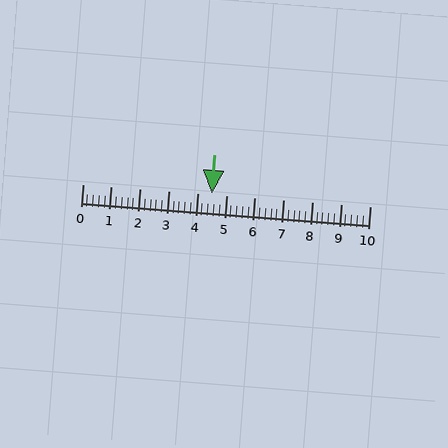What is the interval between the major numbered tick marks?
The major tick marks are spaced 1 units apart.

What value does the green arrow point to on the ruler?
The green arrow points to approximately 4.5.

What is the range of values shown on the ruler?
The ruler shows values from 0 to 10.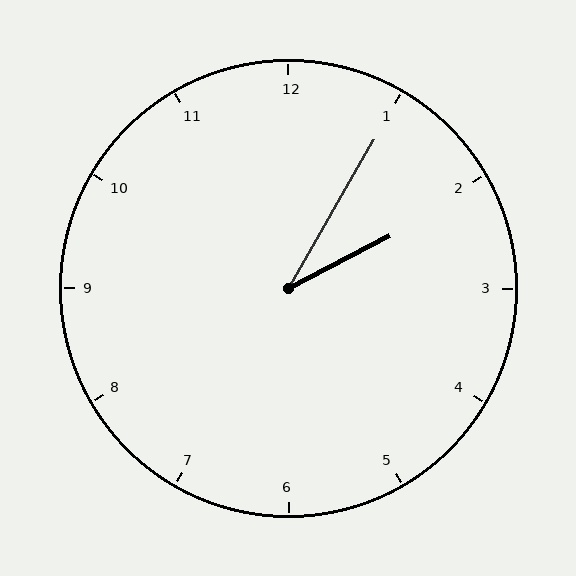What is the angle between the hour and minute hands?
Approximately 32 degrees.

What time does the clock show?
2:05.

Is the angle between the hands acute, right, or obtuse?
It is acute.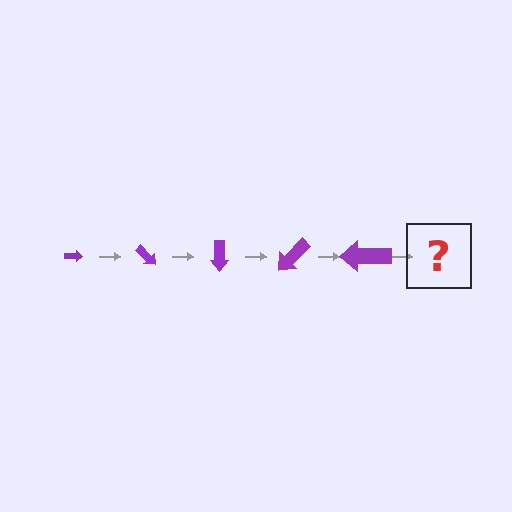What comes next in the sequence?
The next element should be an arrow, larger than the previous one and rotated 225 degrees from the start.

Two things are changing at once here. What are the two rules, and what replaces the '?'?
The two rules are that the arrow grows larger each step and it rotates 45 degrees each step. The '?' should be an arrow, larger than the previous one and rotated 225 degrees from the start.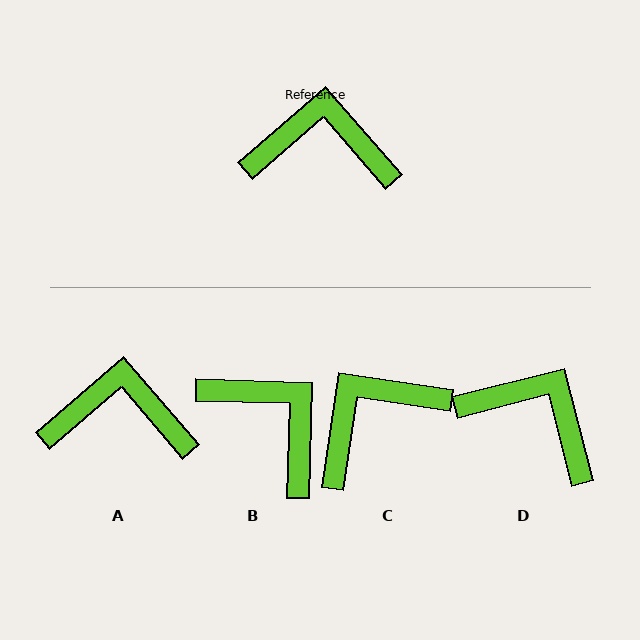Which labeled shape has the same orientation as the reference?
A.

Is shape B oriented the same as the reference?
No, it is off by about 43 degrees.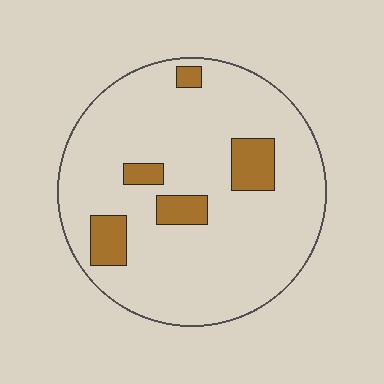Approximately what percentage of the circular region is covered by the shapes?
Approximately 15%.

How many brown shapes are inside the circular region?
5.